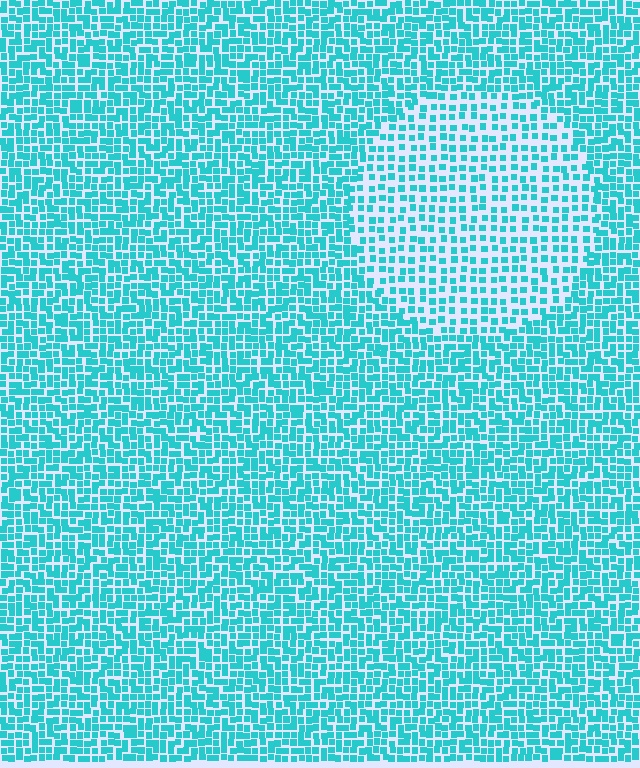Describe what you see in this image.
The image contains small cyan elements arranged at two different densities. A circle-shaped region is visible where the elements are less densely packed than the surrounding area.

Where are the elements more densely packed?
The elements are more densely packed outside the circle boundary.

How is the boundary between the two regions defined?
The boundary is defined by a change in element density (approximately 1.8x ratio). All elements are the same color, size, and shape.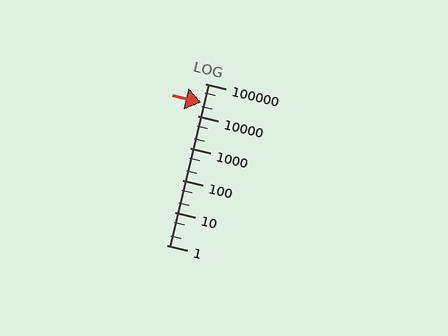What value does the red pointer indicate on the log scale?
The pointer indicates approximately 25000.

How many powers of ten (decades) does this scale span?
The scale spans 5 decades, from 1 to 100000.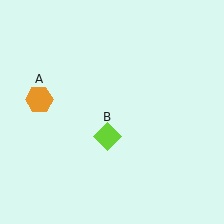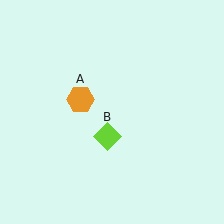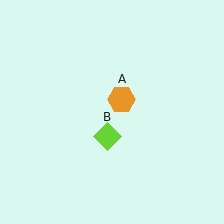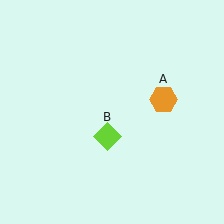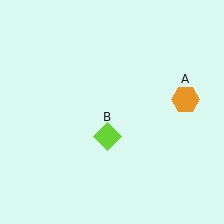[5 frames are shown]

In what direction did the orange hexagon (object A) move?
The orange hexagon (object A) moved right.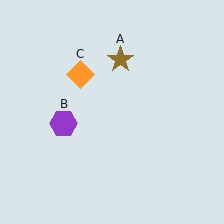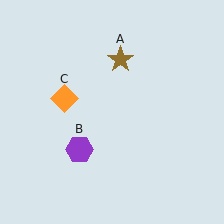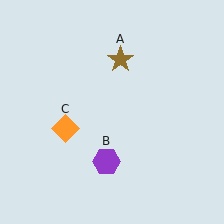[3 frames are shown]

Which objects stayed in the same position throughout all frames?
Brown star (object A) remained stationary.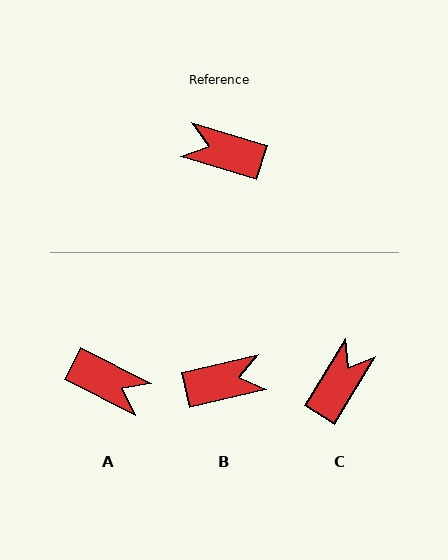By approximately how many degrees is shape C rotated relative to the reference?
Approximately 104 degrees clockwise.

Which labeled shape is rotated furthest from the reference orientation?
A, about 170 degrees away.